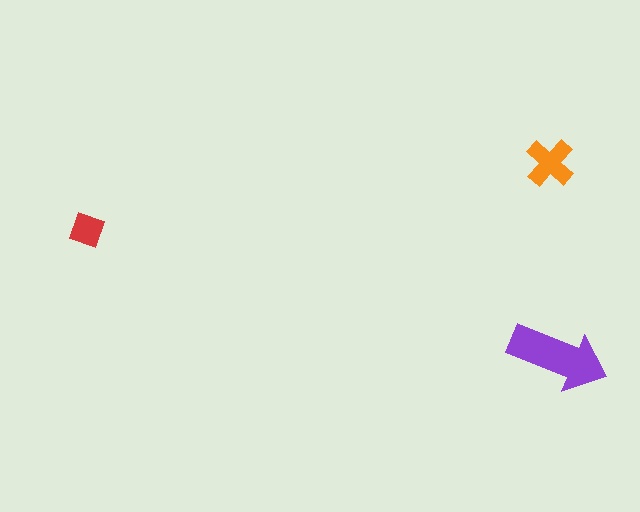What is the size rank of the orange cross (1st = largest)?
2nd.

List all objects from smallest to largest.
The red square, the orange cross, the purple arrow.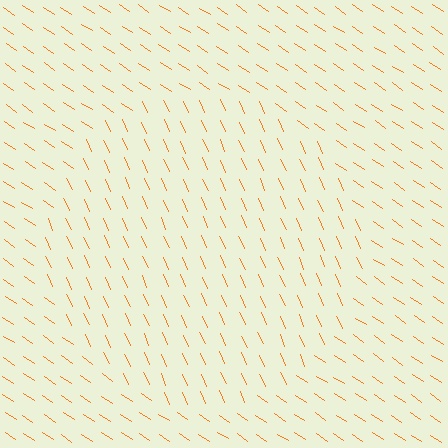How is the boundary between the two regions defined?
The boundary is defined purely by a change in line orientation (approximately 33 degrees difference). All lines are the same color and thickness.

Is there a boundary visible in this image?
Yes, there is a texture boundary formed by a change in line orientation.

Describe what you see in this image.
The image is filled with small orange line segments. A circle region in the image has lines oriented differently from the surrounding lines, creating a visible texture boundary.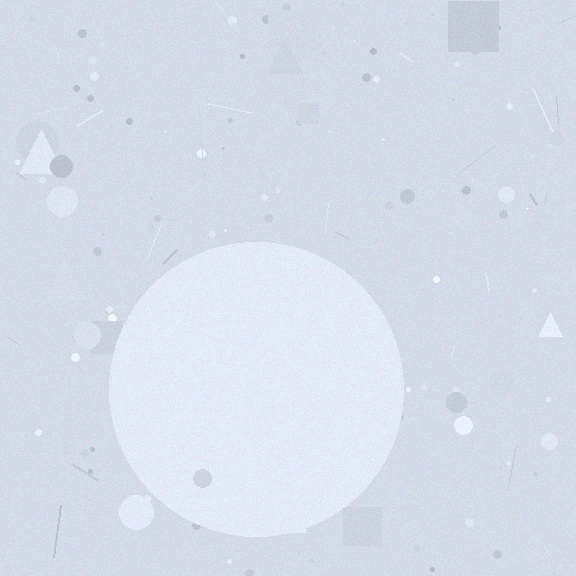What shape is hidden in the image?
A circle is hidden in the image.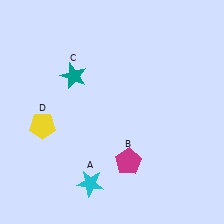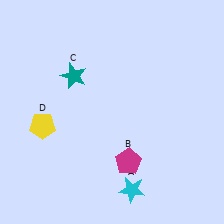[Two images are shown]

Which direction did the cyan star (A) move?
The cyan star (A) moved right.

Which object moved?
The cyan star (A) moved right.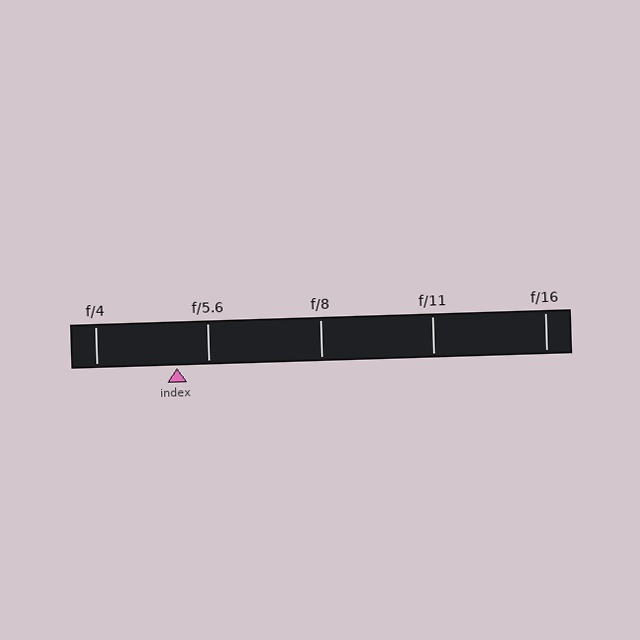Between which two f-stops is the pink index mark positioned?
The index mark is between f/4 and f/5.6.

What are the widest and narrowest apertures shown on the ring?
The widest aperture shown is f/4 and the narrowest is f/16.